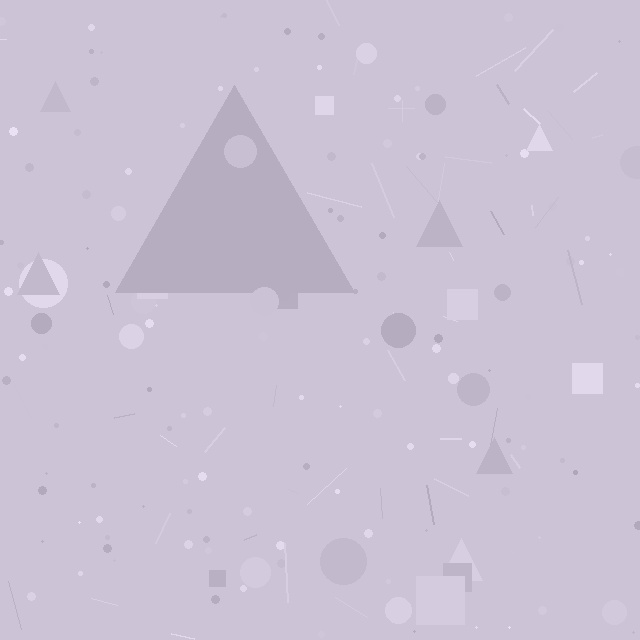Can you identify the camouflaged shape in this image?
The camouflaged shape is a triangle.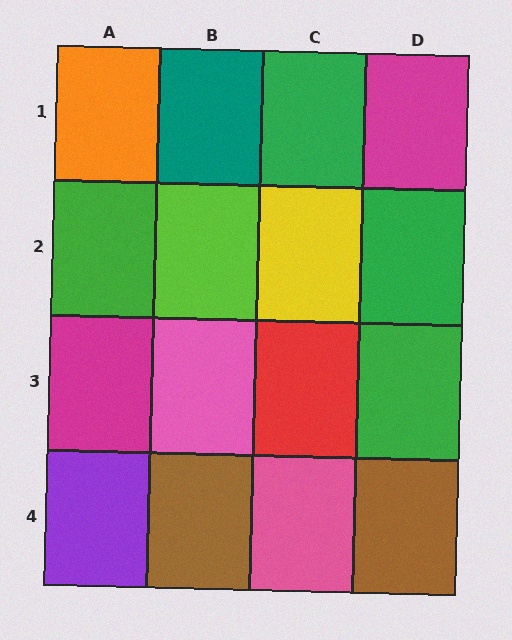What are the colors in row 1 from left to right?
Orange, teal, green, magenta.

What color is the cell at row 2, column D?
Green.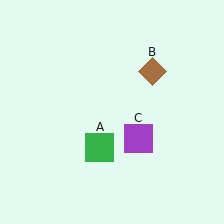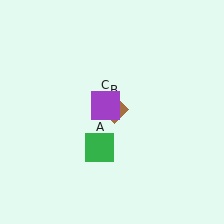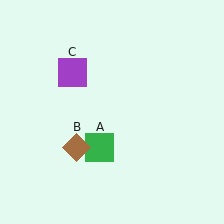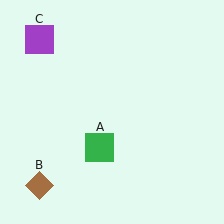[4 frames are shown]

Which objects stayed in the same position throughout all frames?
Green square (object A) remained stationary.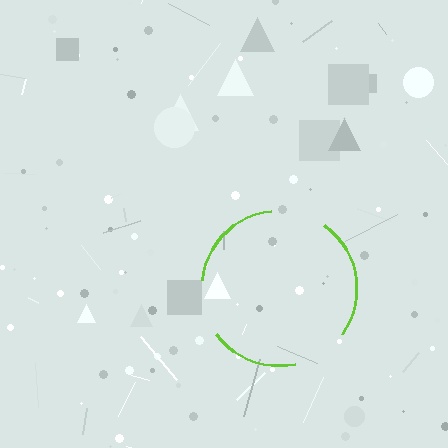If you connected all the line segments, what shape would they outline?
They would outline a circle.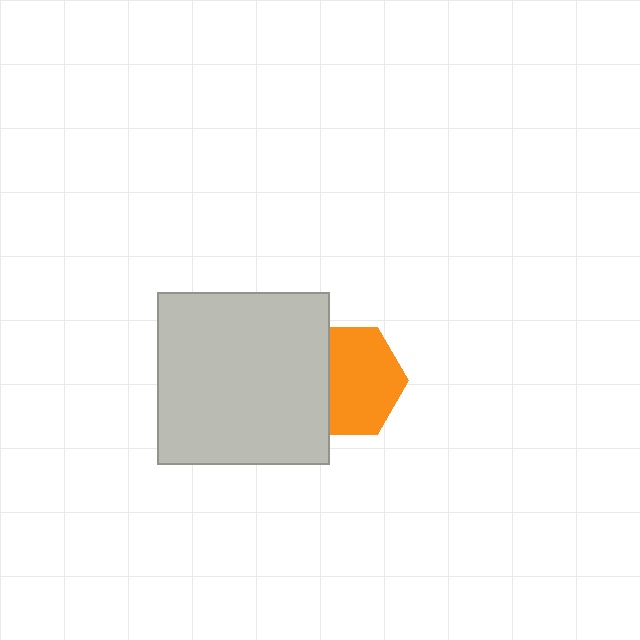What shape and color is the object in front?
The object in front is a light gray square.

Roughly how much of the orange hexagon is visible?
Most of it is visible (roughly 68%).